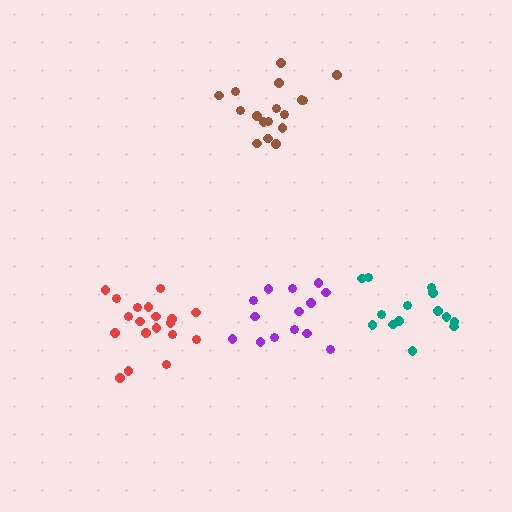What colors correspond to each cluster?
The clusters are colored: red, brown, purple, teal.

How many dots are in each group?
Group 1: 19 dots, Group 2: 17 dots, Group 3: 14 dots, Group 4: 14 dots (64 total).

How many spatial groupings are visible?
There are 4 spatial groupings.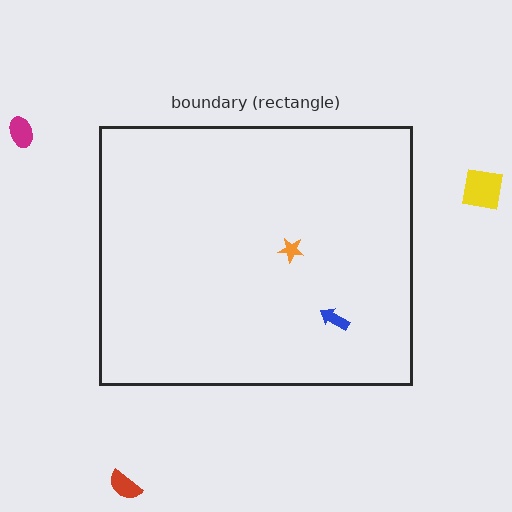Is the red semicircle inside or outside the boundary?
Outside.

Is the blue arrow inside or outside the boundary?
Inside.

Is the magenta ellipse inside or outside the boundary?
Outside.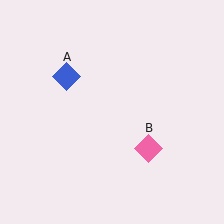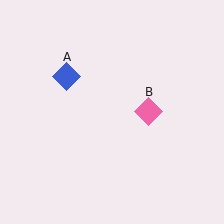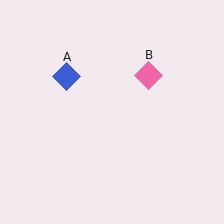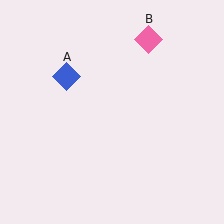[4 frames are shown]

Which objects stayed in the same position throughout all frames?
Blue diamond (object A) remained stationary.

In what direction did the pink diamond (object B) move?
The pink diamond (object B) moved up.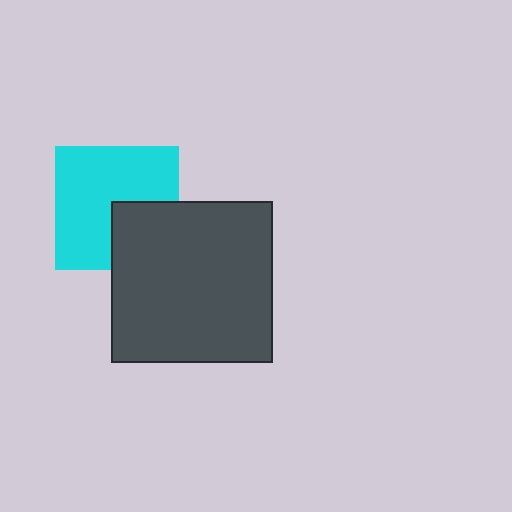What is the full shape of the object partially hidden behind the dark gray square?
The partially hidden object is a cyan square.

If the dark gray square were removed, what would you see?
You would see the complete cyan square.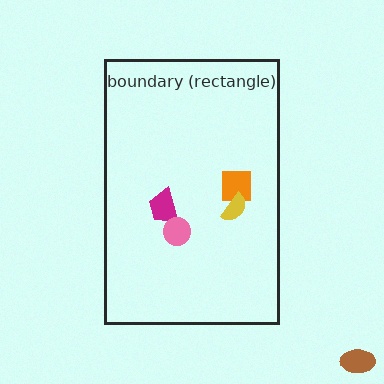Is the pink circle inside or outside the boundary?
Inside.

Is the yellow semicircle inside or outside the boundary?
Inside.